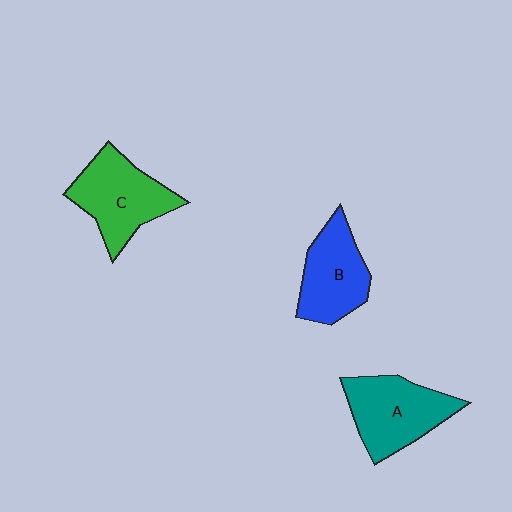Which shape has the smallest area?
Shape B (blue).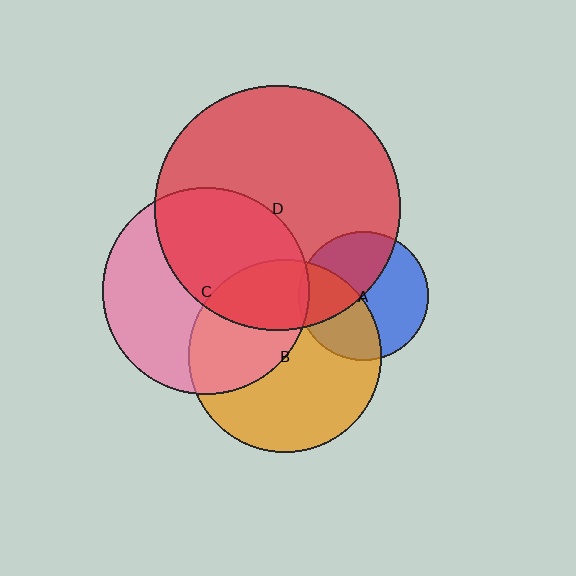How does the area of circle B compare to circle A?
Approximately 2.2 times.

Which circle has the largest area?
Circle D (red).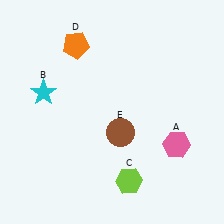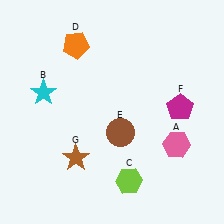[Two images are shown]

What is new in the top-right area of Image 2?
A magenta pentagon (F) was added in the top-right area of Image 2.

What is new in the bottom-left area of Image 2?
A brown star (G) was added in the bottom-left area of Image 2.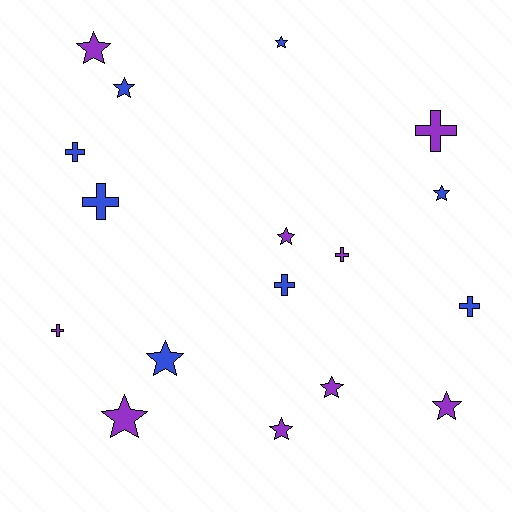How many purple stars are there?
There are 6 purple stars.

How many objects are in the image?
There are 17 objects.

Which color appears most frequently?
Purple, with 9 objects.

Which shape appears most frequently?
Star, with 10 objects.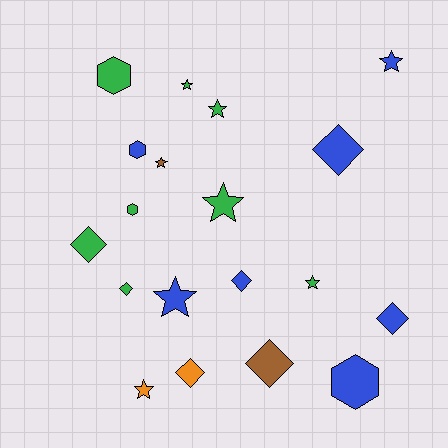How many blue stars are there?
There are 2 blue stars.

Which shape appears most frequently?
Star, with 8 objects.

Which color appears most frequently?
Green, with 8 objects.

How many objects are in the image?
There are 19 objects.